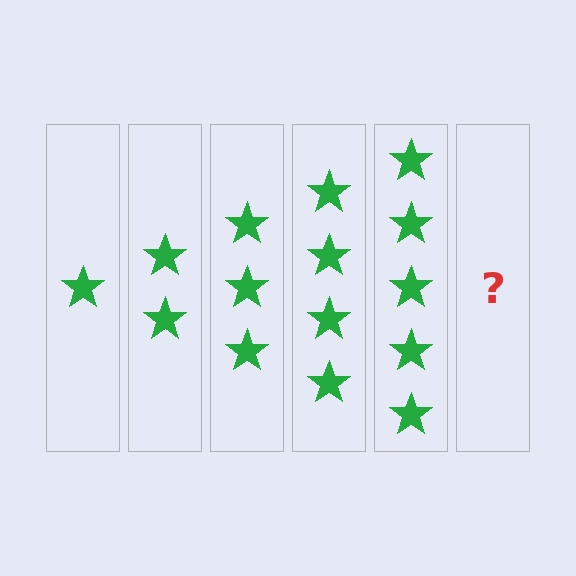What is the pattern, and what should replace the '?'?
The pattern is that each step adds one more star. The '?' should be 6 stars.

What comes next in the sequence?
The next element should be 6 stars.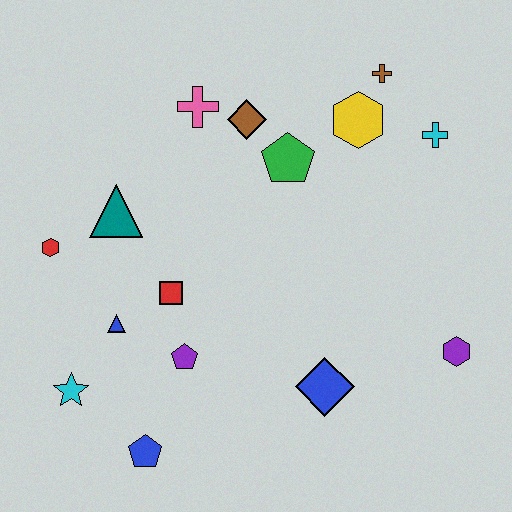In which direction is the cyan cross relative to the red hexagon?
The cyan cross is to the right of the red hexagon.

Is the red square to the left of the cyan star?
No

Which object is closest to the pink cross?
The brown diamond is closest to the pink cross.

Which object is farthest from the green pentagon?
The blue pentagon is farthest from the green pentagon.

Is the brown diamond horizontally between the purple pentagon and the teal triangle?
No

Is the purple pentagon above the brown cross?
No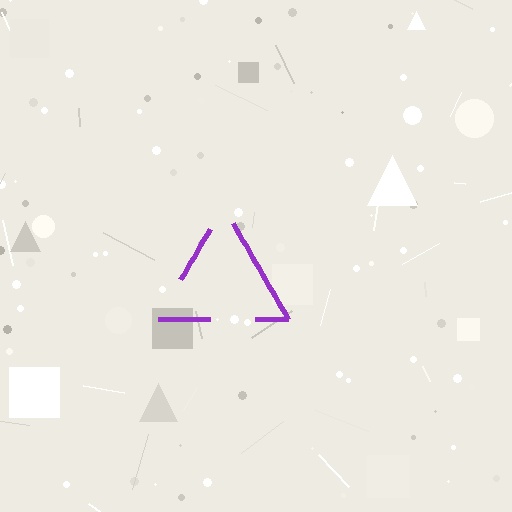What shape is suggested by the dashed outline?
The dashed outline suggests a triangle.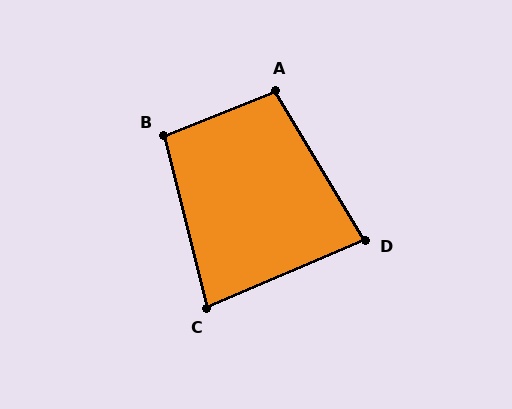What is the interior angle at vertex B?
Approximately 98 degrees (obtuse).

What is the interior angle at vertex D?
Approximately 82 degrees (acute).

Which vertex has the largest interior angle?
A, at approximately 99 degrees.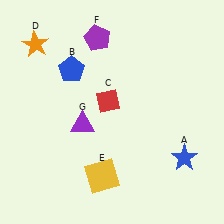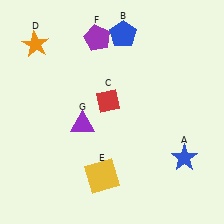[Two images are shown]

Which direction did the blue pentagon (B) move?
The blue pentagon (B) moved right.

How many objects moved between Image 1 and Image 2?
1 object moved between the two images.